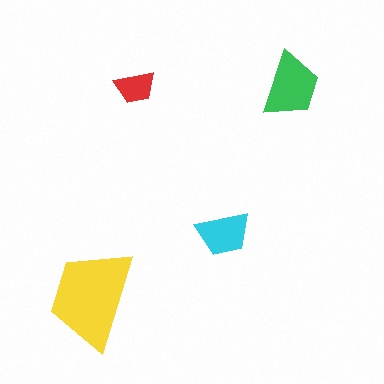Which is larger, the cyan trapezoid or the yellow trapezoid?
The yellow one.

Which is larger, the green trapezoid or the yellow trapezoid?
The yellow one.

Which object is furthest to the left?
The yellow trapezoid is leftmost.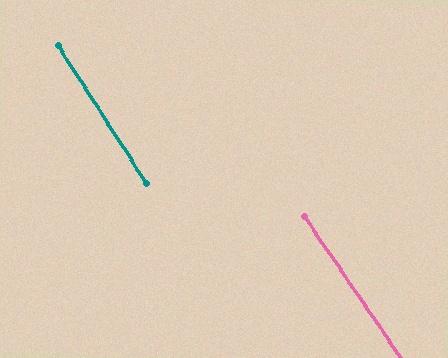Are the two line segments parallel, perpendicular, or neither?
Parallel — their directions differ by only 1.6°.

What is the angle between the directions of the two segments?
Approximately 2 degrees.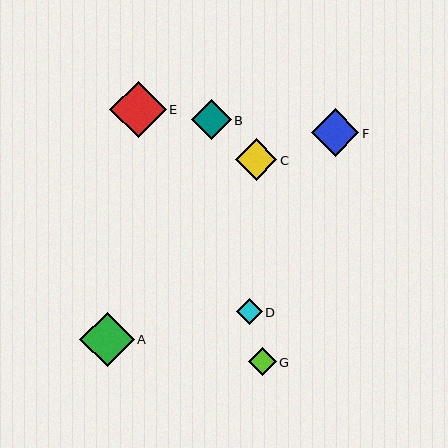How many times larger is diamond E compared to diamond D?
Diamond E is approximately 2.2 times the size of diamond D.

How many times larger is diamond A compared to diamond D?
Diamond A is approximately 2.1 times the size of diamond D.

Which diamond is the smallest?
Diamond D is the smallest with a size of approximately 26 pixels.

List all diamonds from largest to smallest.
From largest to smallest: E, A, F, C, B, G, D.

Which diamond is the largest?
Diamond E is the largest with a size of approximately 57 pixels.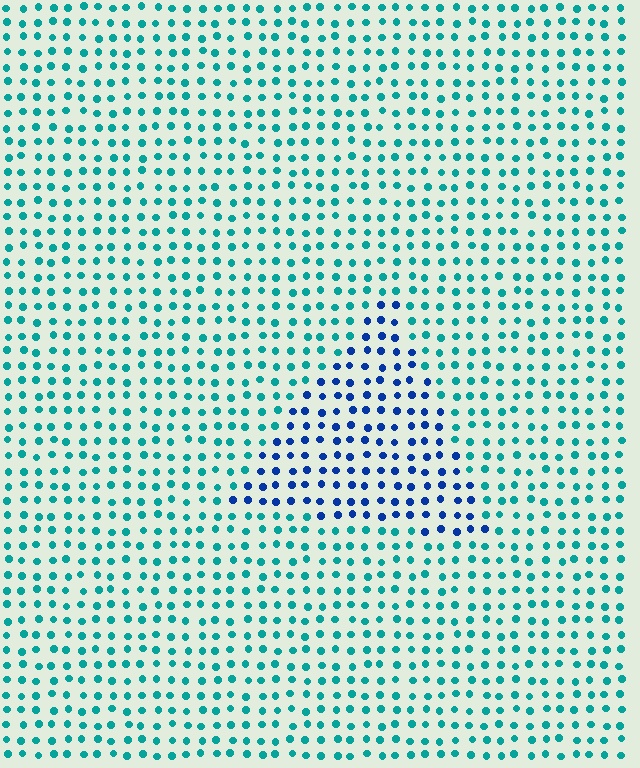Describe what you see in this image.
The image is filled with small teal elements in a uniform arrangement. A triangle-shaped region is visible where the elements are tinted to a slightly different hue, forming a subtle color boundary.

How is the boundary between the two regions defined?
The boundary is defined purely by a slight shift in hue (about 46 degrees). Spacing, size, and orientation are identical on both sides.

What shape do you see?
I see a triangle.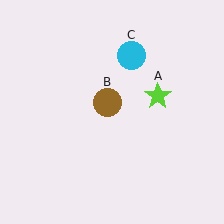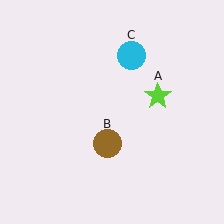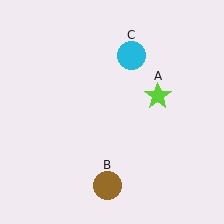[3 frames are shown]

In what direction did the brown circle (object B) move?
The brown circle (object B) moved down.